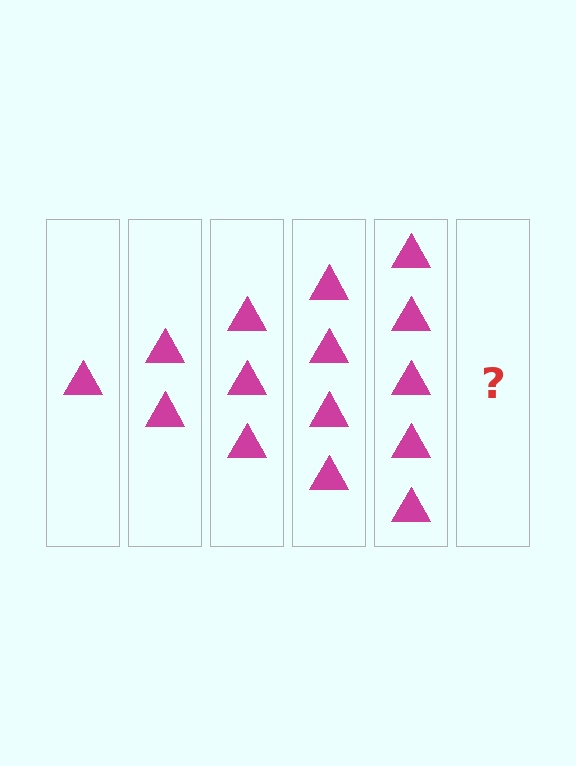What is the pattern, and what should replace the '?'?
The pattern is that each step adds one more triangle. The '?' should be 6 triangles.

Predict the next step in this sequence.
The next step is 6 triangles.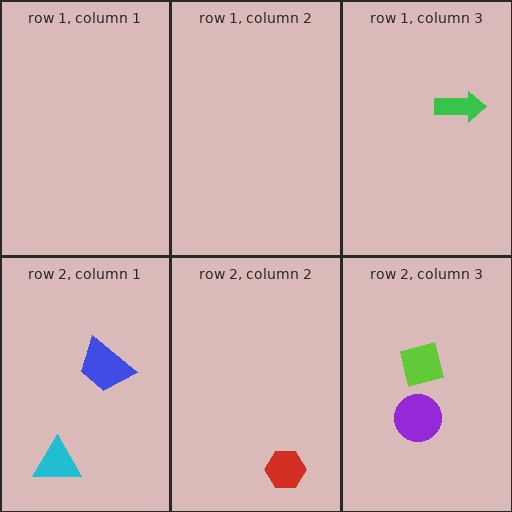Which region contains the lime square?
The row 2, column 3 region.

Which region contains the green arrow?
The row 1, column 3 region.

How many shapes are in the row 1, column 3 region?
1.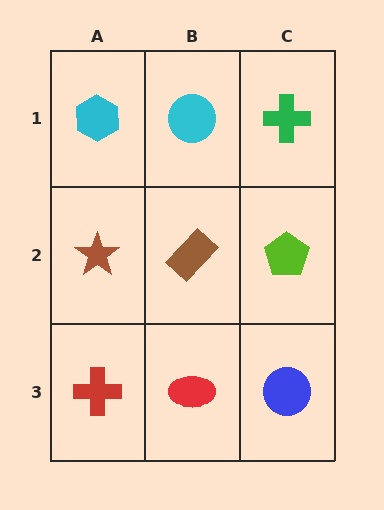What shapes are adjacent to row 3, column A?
A brown star (row 2, column A), a red ellipse (row 3, column B).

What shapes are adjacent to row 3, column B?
A brown rectangle (row 2, column B), a red cross (row 3, column A), a blue circle (row 3, column C).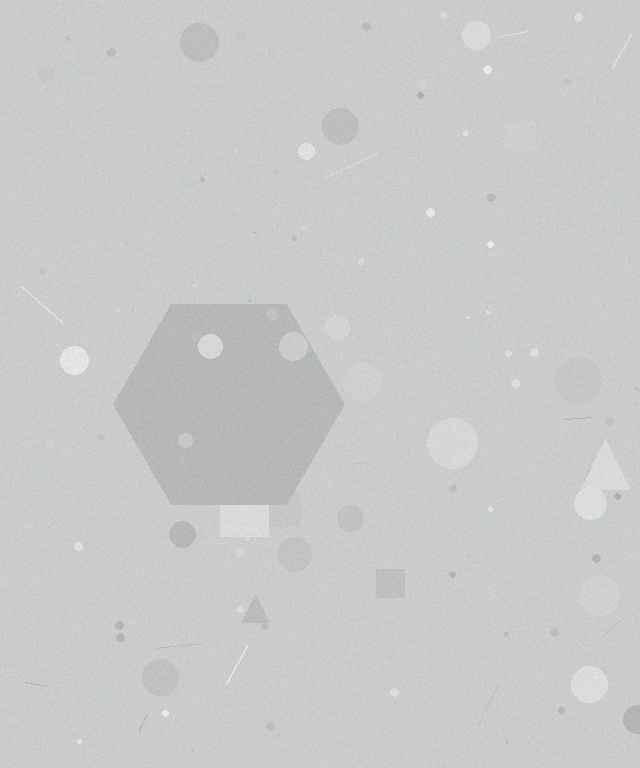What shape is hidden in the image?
A hexagon is hidden in the image.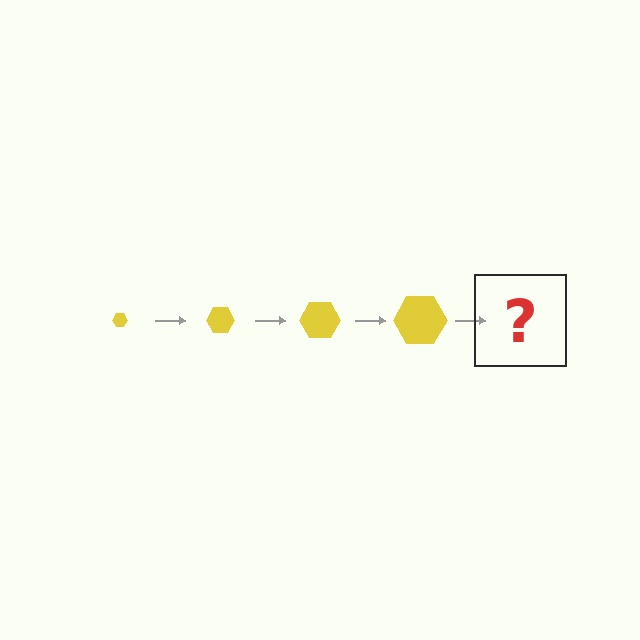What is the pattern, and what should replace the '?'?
The pattern is that the hexagon gets progressively larger each step. The '?' should be a yellow hexagon, larger than the previous one.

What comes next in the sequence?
The next element should be a yellow hexagon, larger than the previous one.